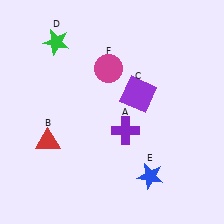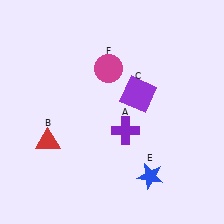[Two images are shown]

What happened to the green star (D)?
The green star (D) was removed in Image 2. It was in the top-left area of Image 1.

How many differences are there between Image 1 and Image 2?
There is 1 difference between the two images.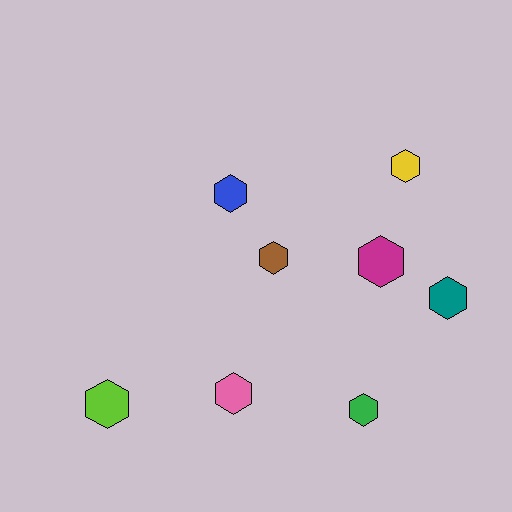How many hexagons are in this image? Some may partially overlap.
There are 8 hexagons.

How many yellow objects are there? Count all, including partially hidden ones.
There is 1 yellow object.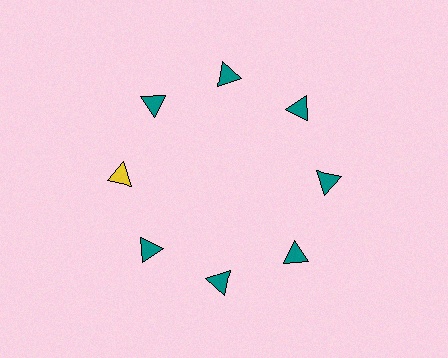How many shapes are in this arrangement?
There are 8 shapes arranged in a ring pattern.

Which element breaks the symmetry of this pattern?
The yellow triangle at roughly the 9 o'clock position breaks the symmetry. All other shapes are teal triangles.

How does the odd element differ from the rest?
It has a different color: yellow instead of teal.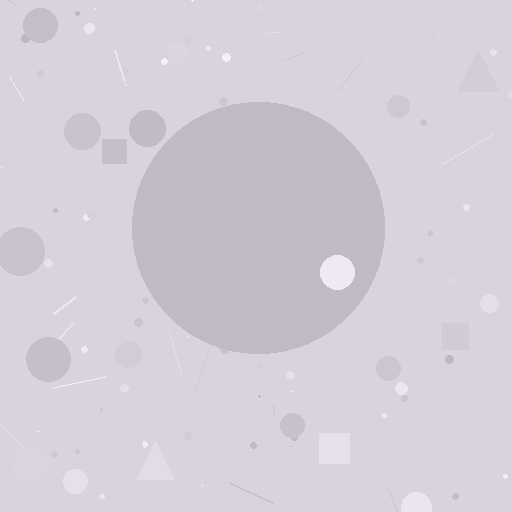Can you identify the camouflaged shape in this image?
The camouflaged shape is a circle.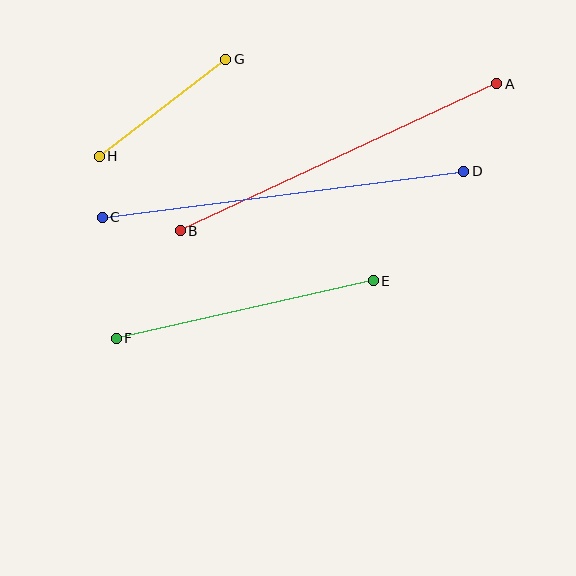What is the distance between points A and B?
The distance is approximately 349 pixels.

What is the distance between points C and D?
The distance is approximately 365 pixels.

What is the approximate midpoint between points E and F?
The midpoint is at approximately (245, 310) pixels.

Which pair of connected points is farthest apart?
Points C and D are farthest apart.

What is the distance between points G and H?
The distance is approximately 160 pixels.